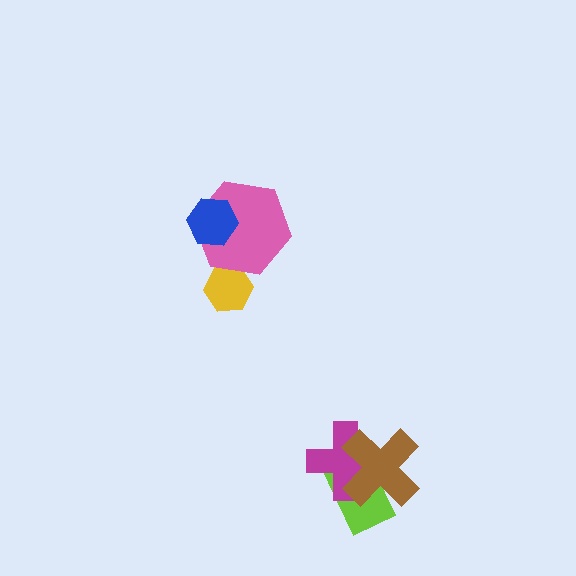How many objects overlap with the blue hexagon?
1 object overlaps with the blue hexagon.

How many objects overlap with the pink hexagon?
2 objects overlap with the pink hexagon.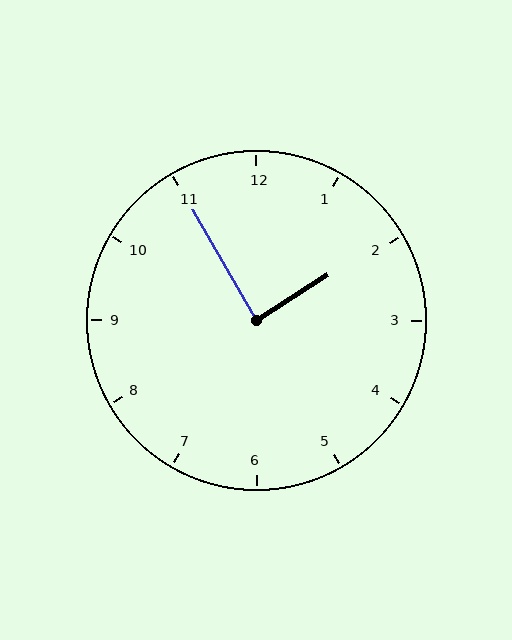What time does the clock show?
1:55.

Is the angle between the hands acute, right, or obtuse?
It is right.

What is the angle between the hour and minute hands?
Approximately 88 degrees.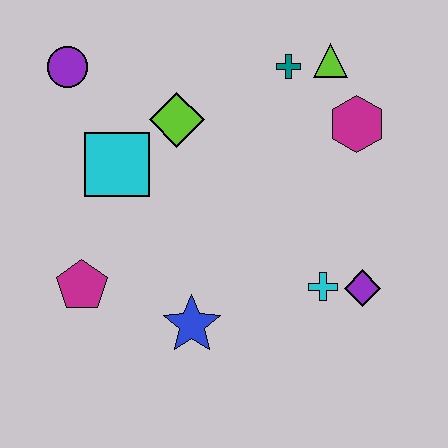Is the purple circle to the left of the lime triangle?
Yes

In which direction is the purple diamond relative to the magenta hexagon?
The purple diamond is below the magenta hexagon.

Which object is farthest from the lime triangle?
The magenta pentagon is farthest from the lime triangle.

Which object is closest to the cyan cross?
The purple diamond is closest to the cyan cross.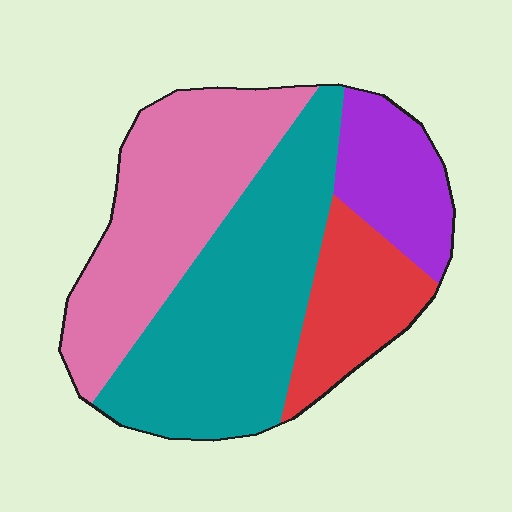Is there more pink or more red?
Pink.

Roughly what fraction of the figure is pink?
Pink covers around 30% of the figure.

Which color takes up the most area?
Teal, at roughly 40%.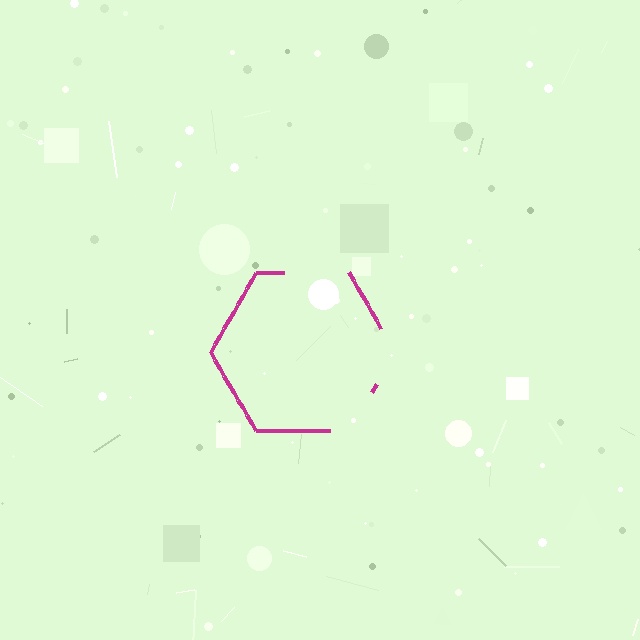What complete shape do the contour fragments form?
The contour fragments form a hexagon.